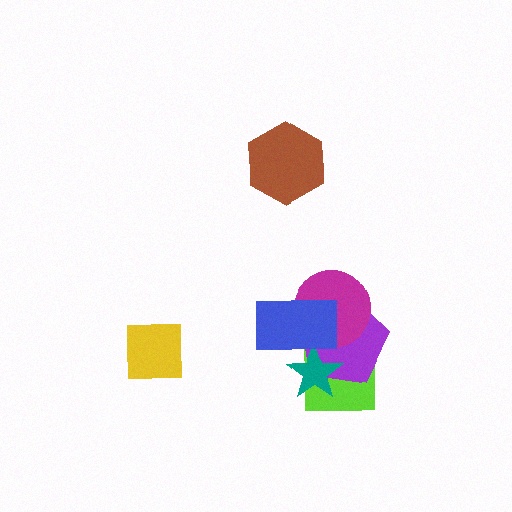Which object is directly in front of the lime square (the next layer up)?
The purple pentagon is directly in front of the lime square.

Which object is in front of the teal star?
The blue rectangle is in front of the teal star.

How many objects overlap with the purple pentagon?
4 objects overlap with the purple pentagon.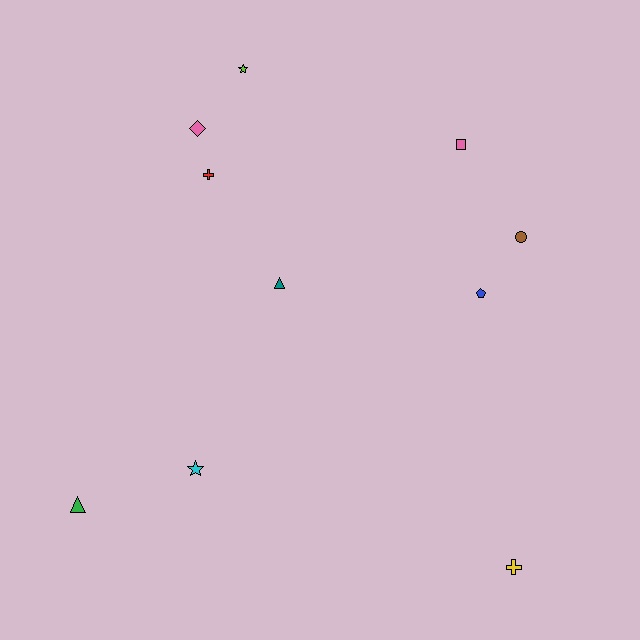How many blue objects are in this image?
There is 1 blue object.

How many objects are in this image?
There are 10 objects.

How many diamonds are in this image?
There is 1 diamond.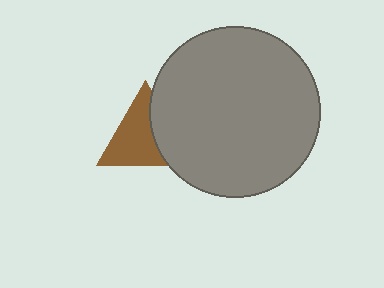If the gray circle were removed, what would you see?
You would see the complete brown triangle.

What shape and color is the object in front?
The object in front is a gray circle.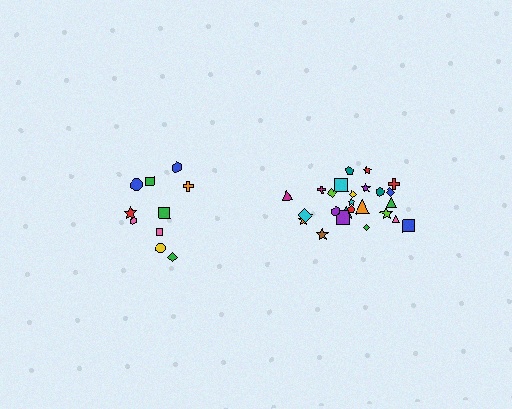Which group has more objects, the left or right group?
The right group.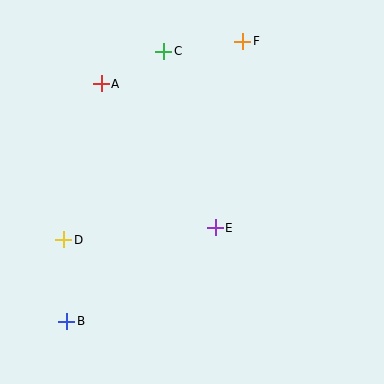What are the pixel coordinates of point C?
Point C is at (164, 51).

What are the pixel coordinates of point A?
Point A is at (101, 84).